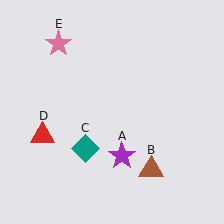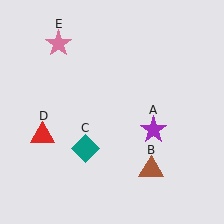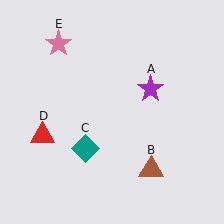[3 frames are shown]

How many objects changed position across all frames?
1 object changed position: purple star (object A).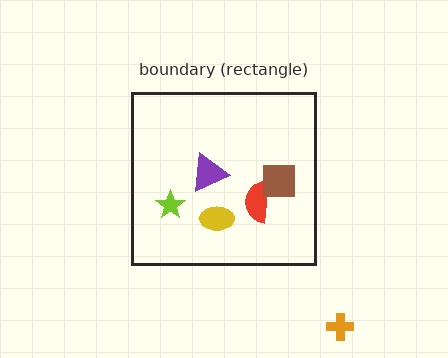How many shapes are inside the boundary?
5 inside, 1 outside.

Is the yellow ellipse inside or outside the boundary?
Inside.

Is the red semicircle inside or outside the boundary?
Inside.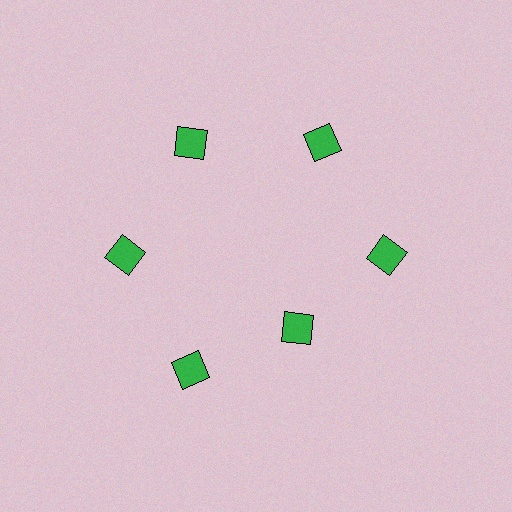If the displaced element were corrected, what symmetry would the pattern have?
It would have 6-fold rotational symmetry — the pattern would map onto itself every 60 degrees.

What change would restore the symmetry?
The symmetry would be restored by moving it outward, back onto the ring so that all 6 squares sit at equal angles and equal distance from the center.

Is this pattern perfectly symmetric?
No. The 6 green squares are arranged in a ring, but one element near the 5 o'clock position is pulled inward toward the center, breaking the 6-fold rotational symmetry.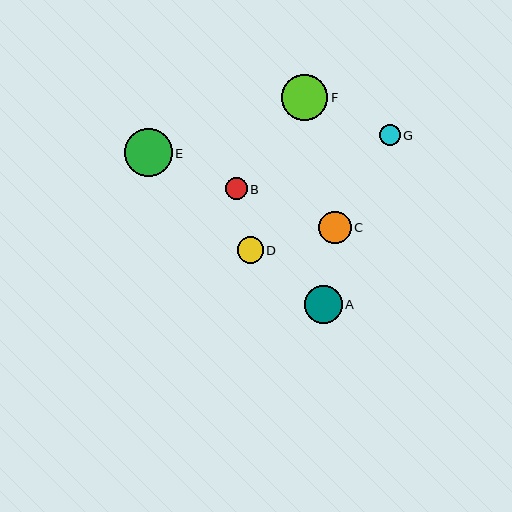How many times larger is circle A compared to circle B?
Circle A is approximately 1.8 times the size of circle B.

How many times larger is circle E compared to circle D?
Circle E is approximately 1.8 times the size of circle D.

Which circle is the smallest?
Circle G is the smallest with a size of approximately 21 pixels.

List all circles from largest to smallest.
From largest to smallest: E, F, A, C, D, B, G.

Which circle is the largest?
Circle E is the largest with a size of approximately 48 pixels.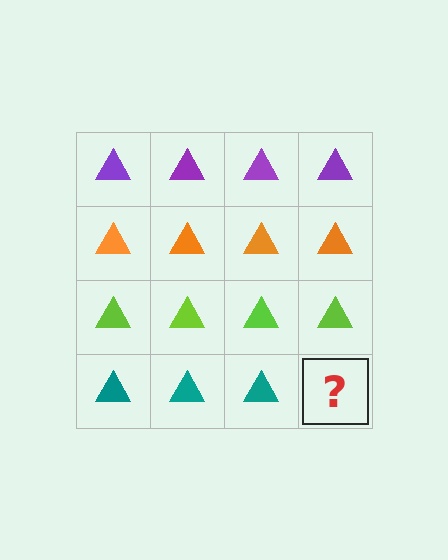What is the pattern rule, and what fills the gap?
The rule is that each row has a consistent color. The gap should be filled with a teal triangle.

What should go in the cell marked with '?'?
The missing cell should contain a teal triangle.